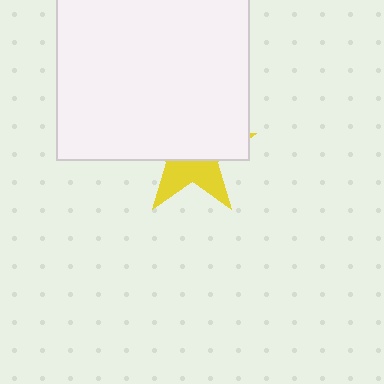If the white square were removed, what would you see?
You would see the complete yellow star.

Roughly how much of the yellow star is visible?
A small part of it is visible (roughly 38%).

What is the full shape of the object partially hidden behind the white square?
The partially hidden object is a yellow star.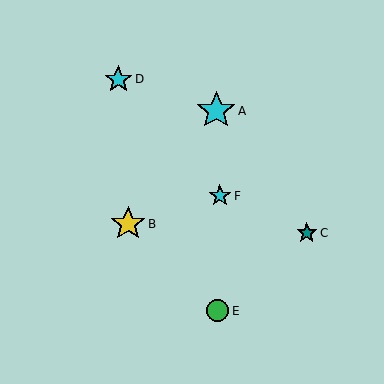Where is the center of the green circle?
The center of the green circle is at (217, 311).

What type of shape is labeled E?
Shape E is a green circle.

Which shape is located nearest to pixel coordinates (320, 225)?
The teal star (labeled C) at (307, 233) is nearest to that location.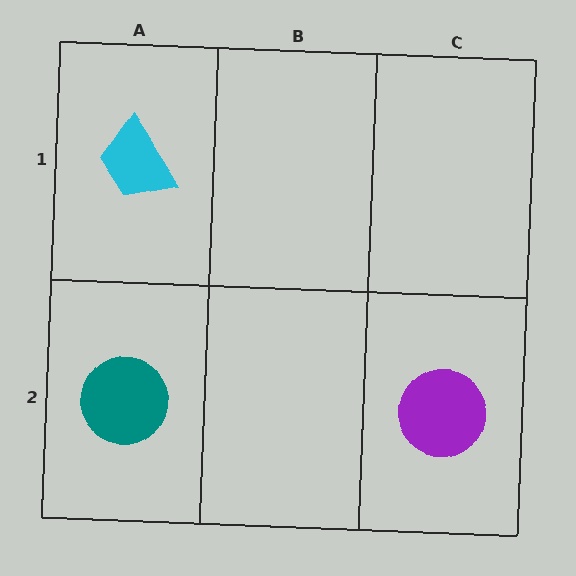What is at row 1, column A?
A cyan trapezoid.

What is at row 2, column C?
A purple circle.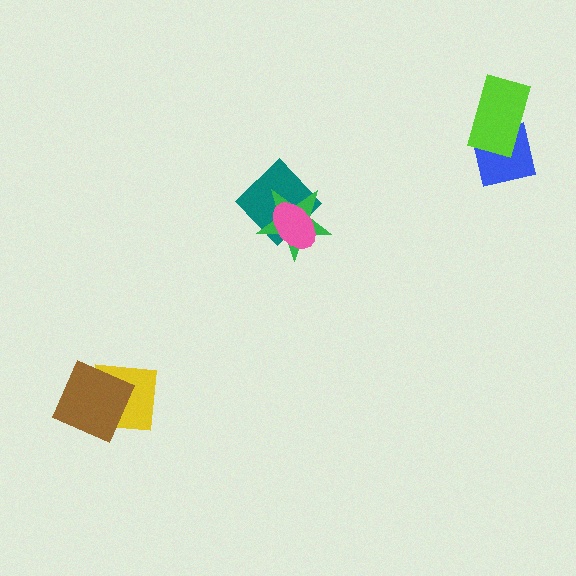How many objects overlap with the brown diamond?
1 object overlaps with the brown diamond.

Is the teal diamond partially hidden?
Yes, it is partially covered by another shape.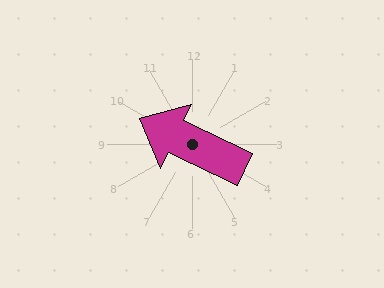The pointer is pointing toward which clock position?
Roughly 10 o'clock.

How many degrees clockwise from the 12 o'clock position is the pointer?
Approximately 296 degrees.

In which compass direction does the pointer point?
Northwest.